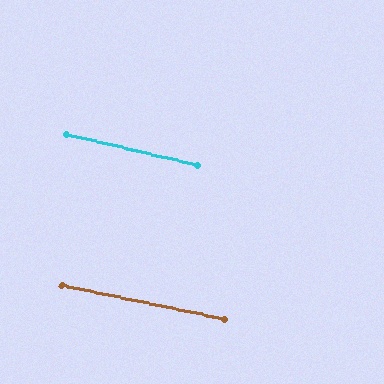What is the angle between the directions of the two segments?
Approximately 1 degree.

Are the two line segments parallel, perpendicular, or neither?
Parallel — their directions differ by only 1.1°.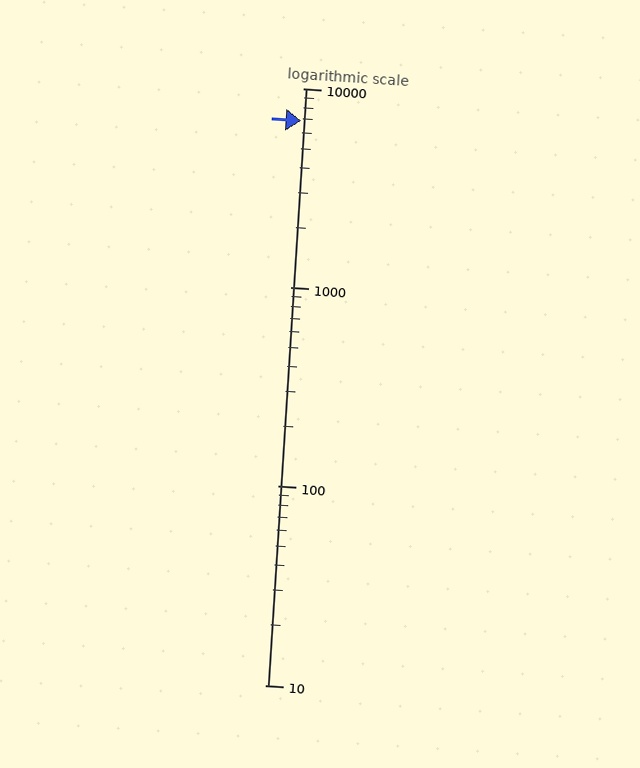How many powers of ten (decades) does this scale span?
The scale spans 3 decades, from 10 to 10000.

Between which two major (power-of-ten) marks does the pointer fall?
The pointer is between 1000 and 10000.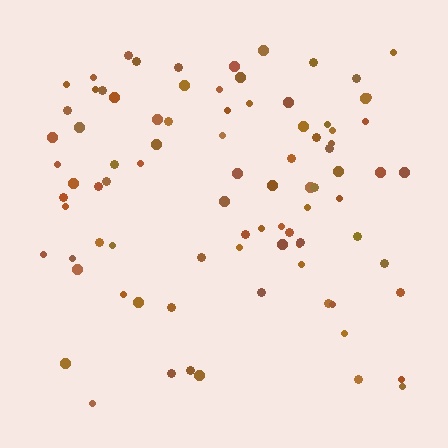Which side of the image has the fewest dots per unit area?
The bottom.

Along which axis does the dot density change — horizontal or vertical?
Vertical.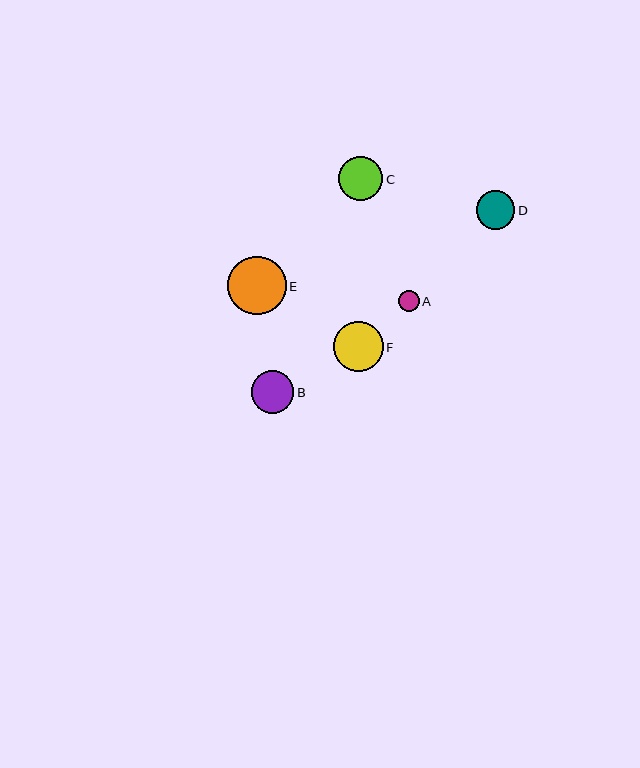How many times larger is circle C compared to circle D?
Circle C is approximately 1.1 times the size of circle D.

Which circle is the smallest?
Circle A is the smallest with a size of approximately 21 pixels.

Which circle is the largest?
Circle E is the largest with a size of approximately 58 pixels.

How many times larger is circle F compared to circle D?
Circle F is approximately 1.3 times the size of circle D.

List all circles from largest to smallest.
From largest to smallest: E, F, C, B, D, A.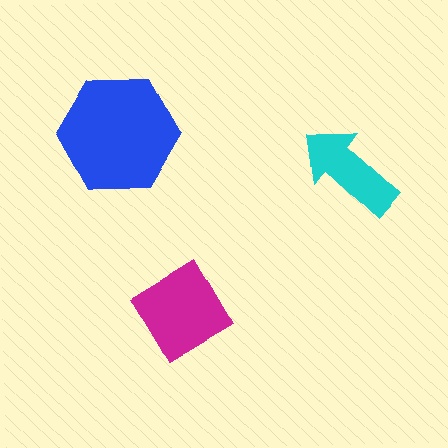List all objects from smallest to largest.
The cyan arrow, the magenta diamond, the blue hexagon.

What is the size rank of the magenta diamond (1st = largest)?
2nd.